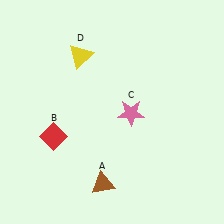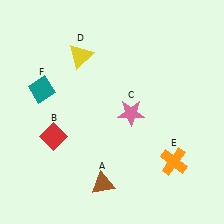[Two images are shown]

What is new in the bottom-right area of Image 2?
An orange cross (E) was added in the bottom-right area of Image 2.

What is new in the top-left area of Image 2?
A teal diamond (F) was added in the top-left area of Image 2.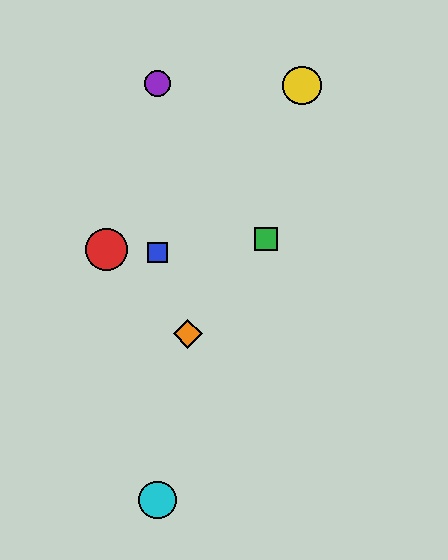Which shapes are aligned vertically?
The blue square, the purple circle, the cyan circle are aligned vertically.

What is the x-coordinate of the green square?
The green square is at x≈266.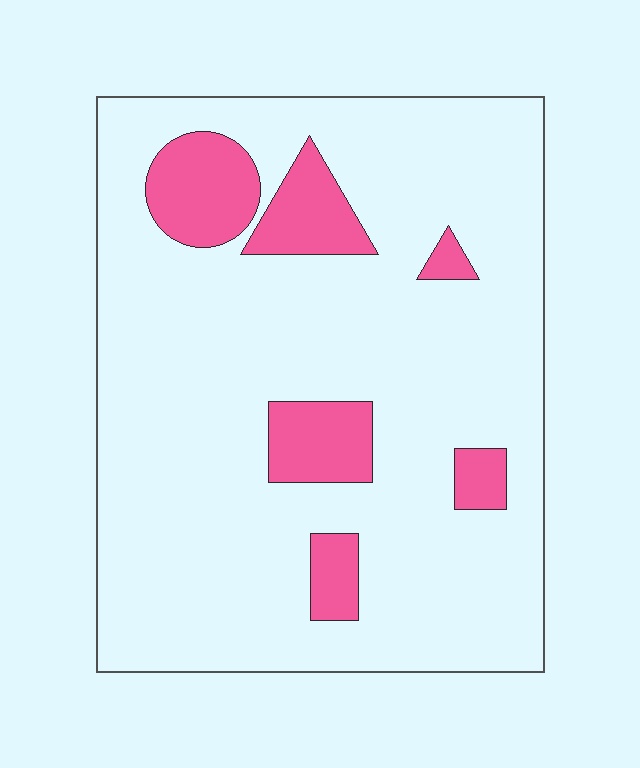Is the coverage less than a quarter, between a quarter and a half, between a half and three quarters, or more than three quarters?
Less than a quarter.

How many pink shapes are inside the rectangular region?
6.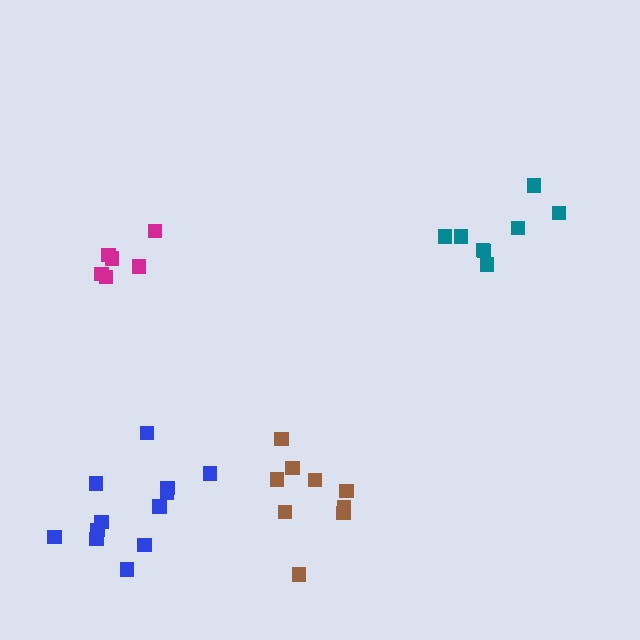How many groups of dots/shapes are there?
There are 4 groups.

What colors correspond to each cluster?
The clusters are colored: brown, teal, magenta, blue.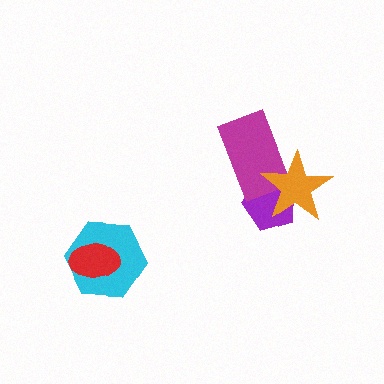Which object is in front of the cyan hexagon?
The red ellipse is in front of the cyan hexagon.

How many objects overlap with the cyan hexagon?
1 object overlaps with the cyan hexagon.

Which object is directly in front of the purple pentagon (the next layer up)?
The magenta rectangle is directly in front of the purple pentagon.